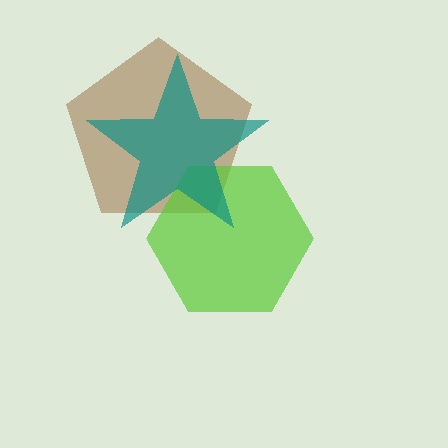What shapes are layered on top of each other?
The layered shapes are: a brown pentagon, a lime hexagon, a teal star.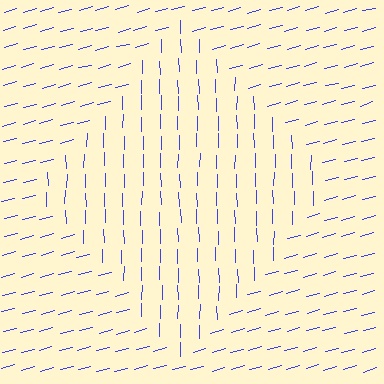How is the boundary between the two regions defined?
The boundary is defined purely by a change in line orientation (approximately 75 degrees difference). All lines are the same color and thickness.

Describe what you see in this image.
The image is filled with small blue line segments. A diamond region in the image has lines oriented differently from the surrounding lines, creating a visible texture boundary.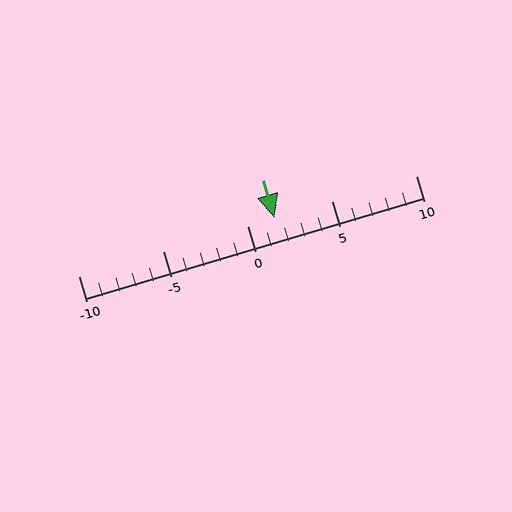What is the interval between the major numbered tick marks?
The major tick marks are spaced 5 units apart.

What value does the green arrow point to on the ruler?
The green arrow points to approximately 2.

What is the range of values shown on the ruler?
The ruler shows values from -10 to 10.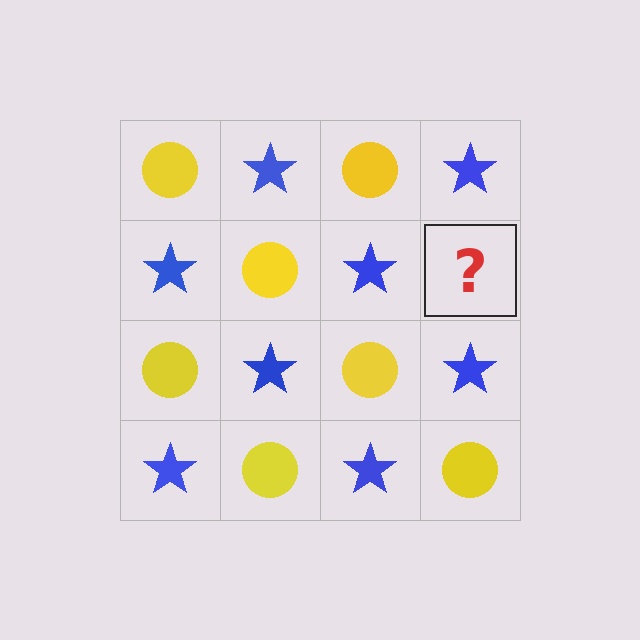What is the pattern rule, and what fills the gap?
The rule is that it alternates yellow circle and blue star in a checkerboard pattern. The gap should be filled with a yellow circle.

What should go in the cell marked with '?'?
The missing cell should contain a yellow circle.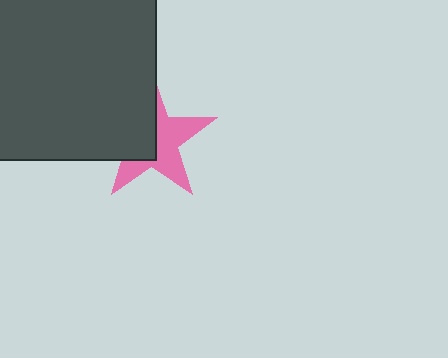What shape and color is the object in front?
The object in front is a dark gray square.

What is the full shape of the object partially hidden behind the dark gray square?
The partially hidden object is a pink star.